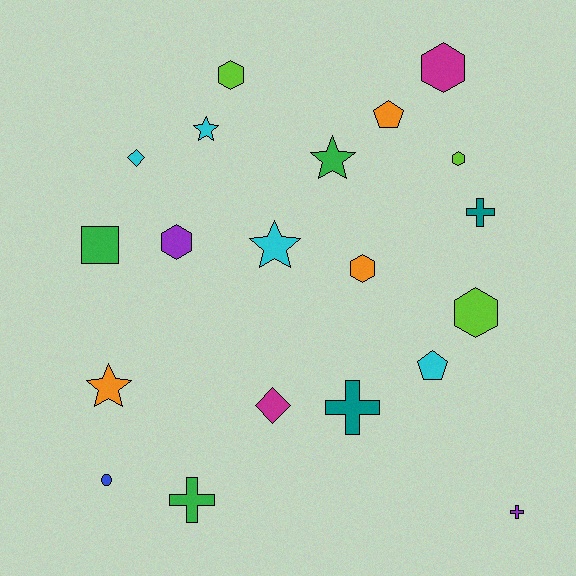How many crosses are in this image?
There are 4 crosses.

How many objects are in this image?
There are 20 objects.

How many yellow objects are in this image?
There are no yellow objects.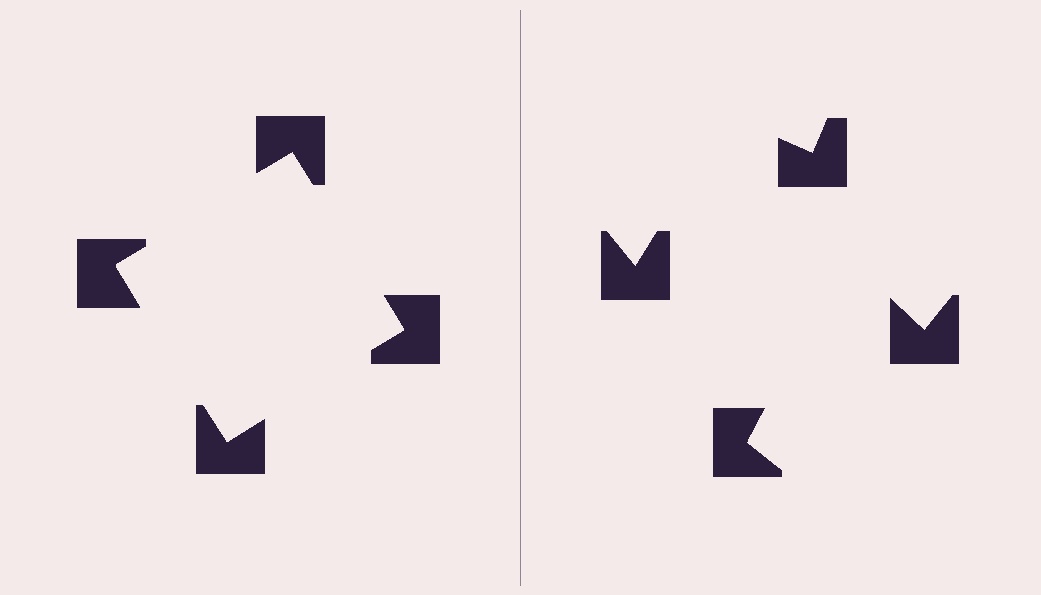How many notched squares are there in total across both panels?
8 — 4 on each side.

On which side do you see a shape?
An illusory square appears on the left side. On the right side the wedge cuts are rotated, so no coherent shape forms.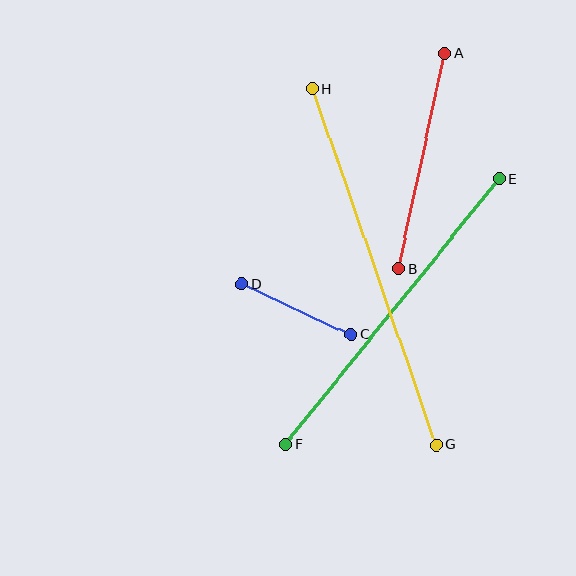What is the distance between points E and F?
The distance is approximately 341 pixels.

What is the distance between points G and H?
The distance is approximately 377 pixels.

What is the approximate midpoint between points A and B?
The midpoint is at approximately (421, 161) pixels.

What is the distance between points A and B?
The distance is approximately 220 pixels.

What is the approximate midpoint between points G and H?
The midpoint is at approximately (374, 267) pixels.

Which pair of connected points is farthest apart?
Points G and H are farthest apart.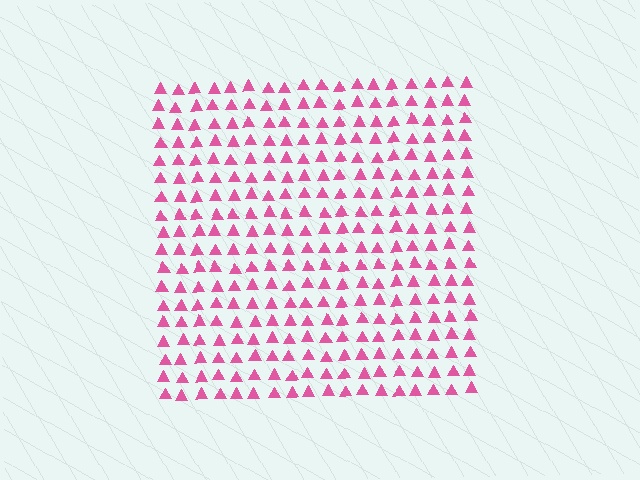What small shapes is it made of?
It is made of small triangles.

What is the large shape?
The large shape is a square.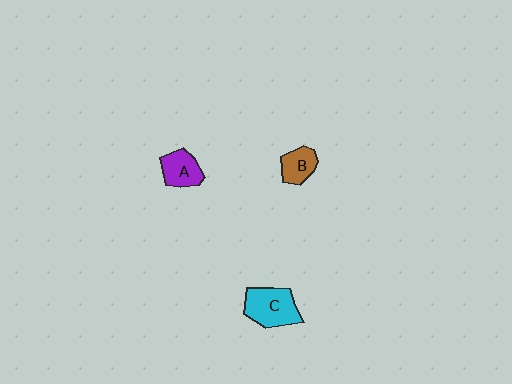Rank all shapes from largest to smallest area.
From largest to smallest: C (cyan), A (purple), B (brown).